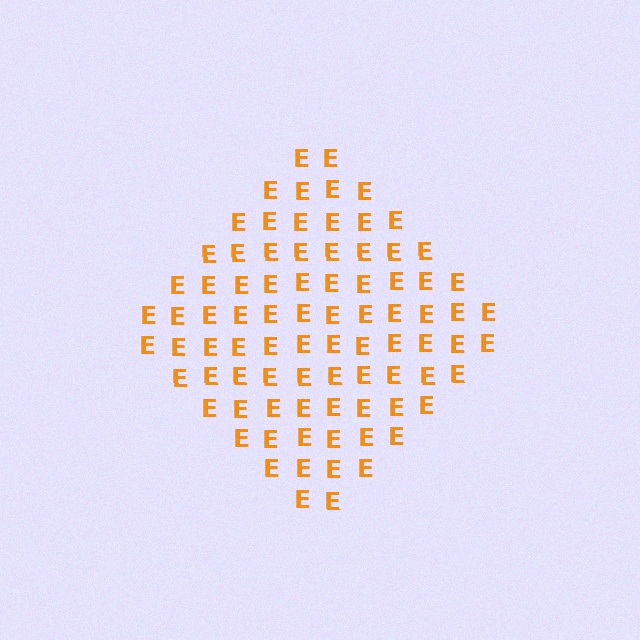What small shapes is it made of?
It is made of small letter E's.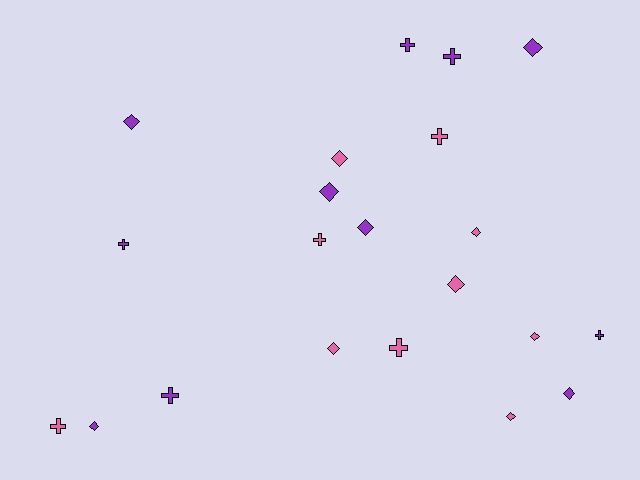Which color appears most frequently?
Purple, with 11 objects.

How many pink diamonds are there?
There are 6 pink diamonds.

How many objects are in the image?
There are 21 objects.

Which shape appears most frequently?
Diamond, with 12 objects.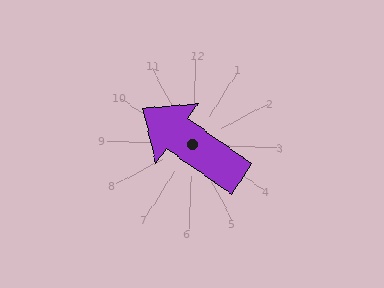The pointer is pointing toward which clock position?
Roughly 10 o'clock.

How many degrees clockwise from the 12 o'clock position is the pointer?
Approximately 303 degrees.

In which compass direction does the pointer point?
Northwest.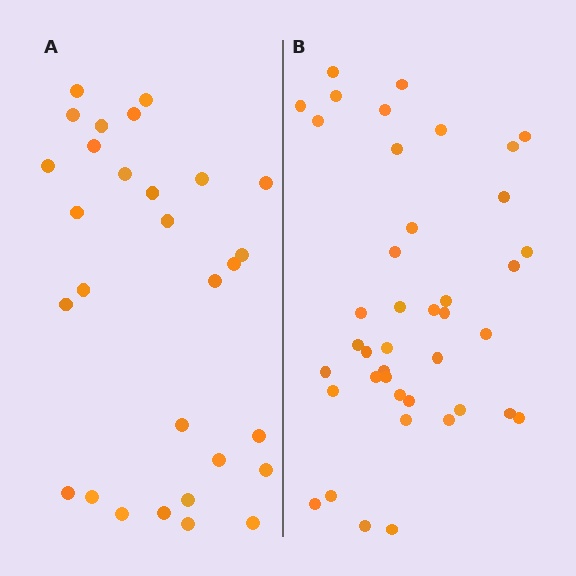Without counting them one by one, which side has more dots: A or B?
Region B (the right region) has more dots.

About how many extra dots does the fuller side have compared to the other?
Region B has roughly 12 or so more dots than region A.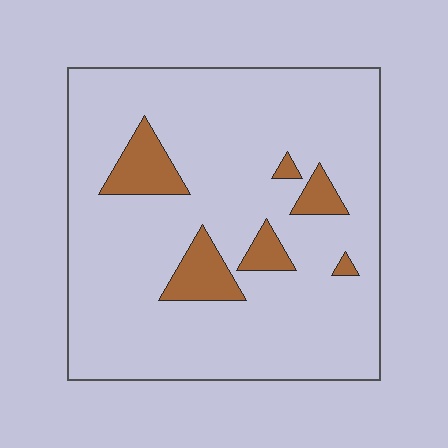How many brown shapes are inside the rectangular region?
6.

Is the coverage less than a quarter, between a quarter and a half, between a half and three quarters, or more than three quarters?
Less than a quarter.